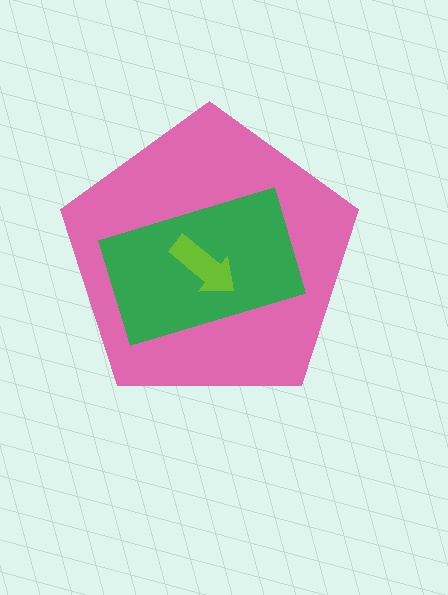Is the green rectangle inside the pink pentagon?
Yes.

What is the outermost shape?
The pink pentagon.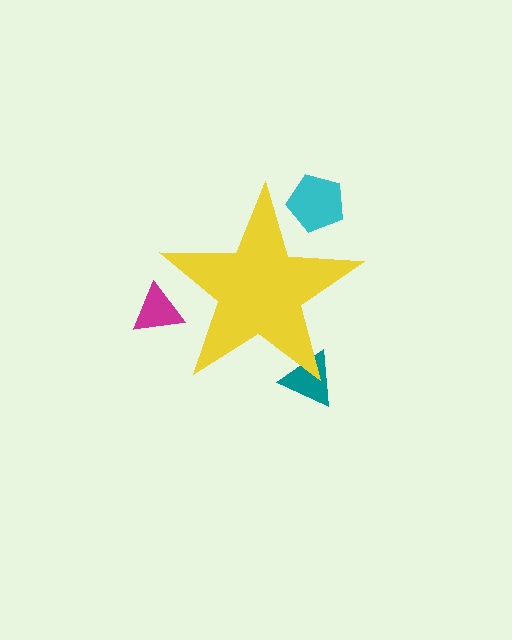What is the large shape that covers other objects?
A yellow star.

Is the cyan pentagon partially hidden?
Yes, the cyan pentagon is partially hidden behind the yellow star.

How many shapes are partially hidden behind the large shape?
3 shapes are partially hidden.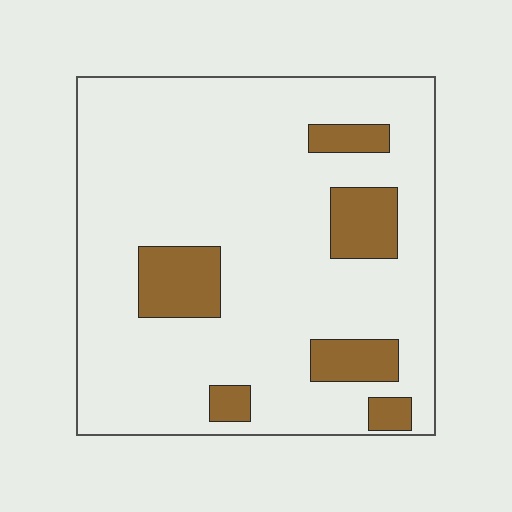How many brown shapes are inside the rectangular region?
6.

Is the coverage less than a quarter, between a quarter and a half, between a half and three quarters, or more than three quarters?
Less than a quarter.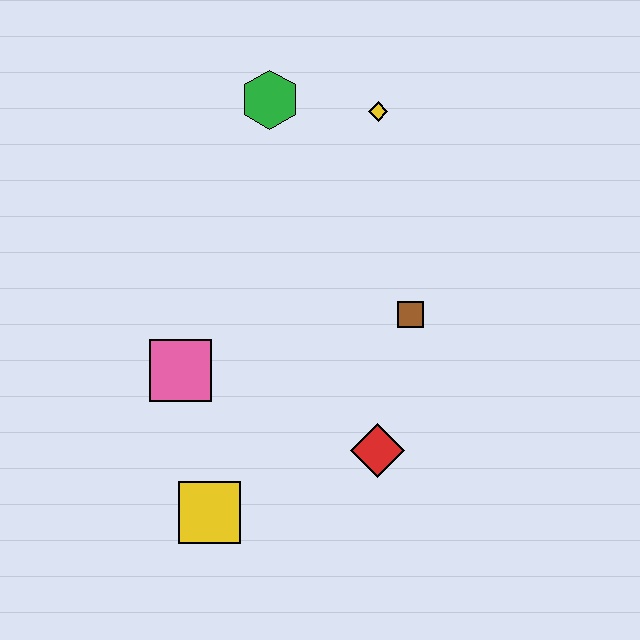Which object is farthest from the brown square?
The yellow square is farthest from the brown square.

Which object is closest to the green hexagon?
The yellow diamond is closest to the green hexagon.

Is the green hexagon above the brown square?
Yes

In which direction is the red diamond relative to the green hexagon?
The red diamond is below the green hexagon.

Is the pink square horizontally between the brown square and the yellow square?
No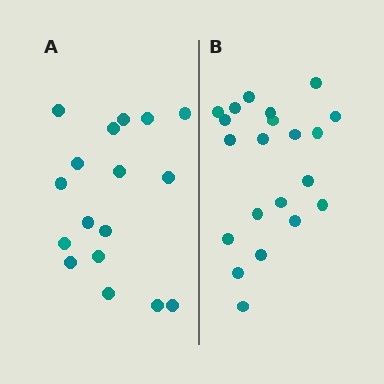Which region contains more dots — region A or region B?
Region B (the right region) has more dots.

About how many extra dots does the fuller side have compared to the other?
Region B has about 4 more dots than region A.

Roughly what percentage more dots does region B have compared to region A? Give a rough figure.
About 25% more.